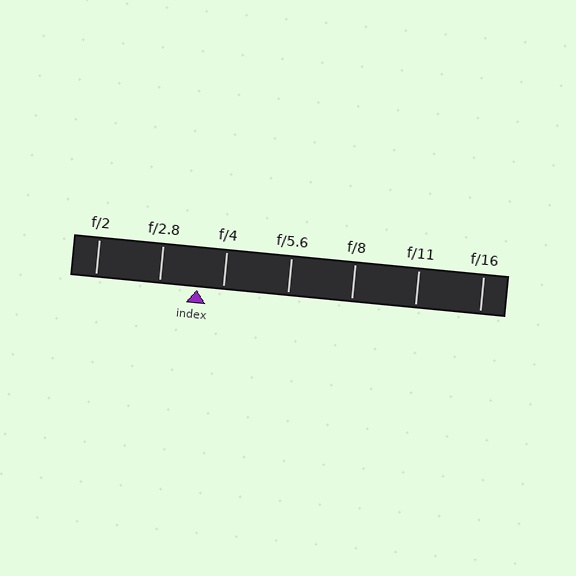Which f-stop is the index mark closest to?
The index mark is closest to f/4.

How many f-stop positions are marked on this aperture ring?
There are 7 f-stop positions marked.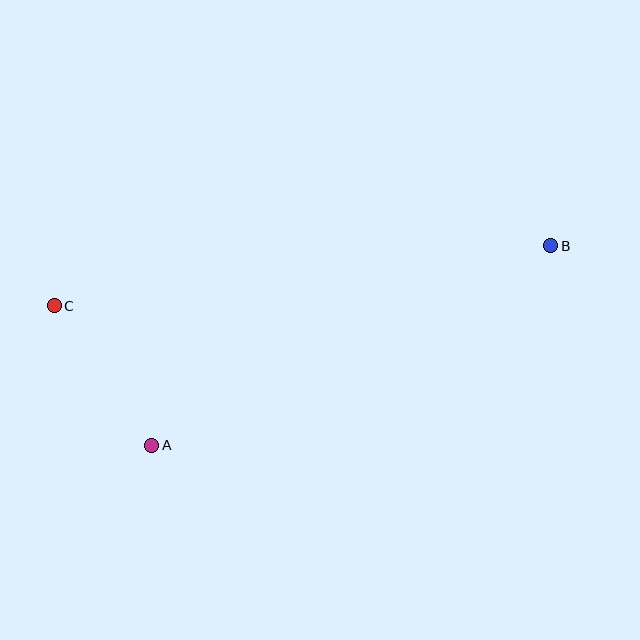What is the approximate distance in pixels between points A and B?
The distance between A and B is approximately 446 pixels.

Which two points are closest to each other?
Points A and C are closest to each other.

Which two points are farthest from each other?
Points B and C are farthest from each other.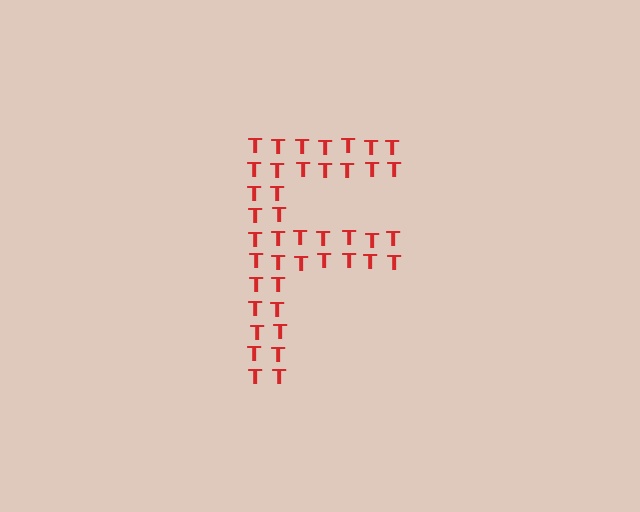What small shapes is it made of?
It is made of small letter T's.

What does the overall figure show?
The overall figure shows the letter F.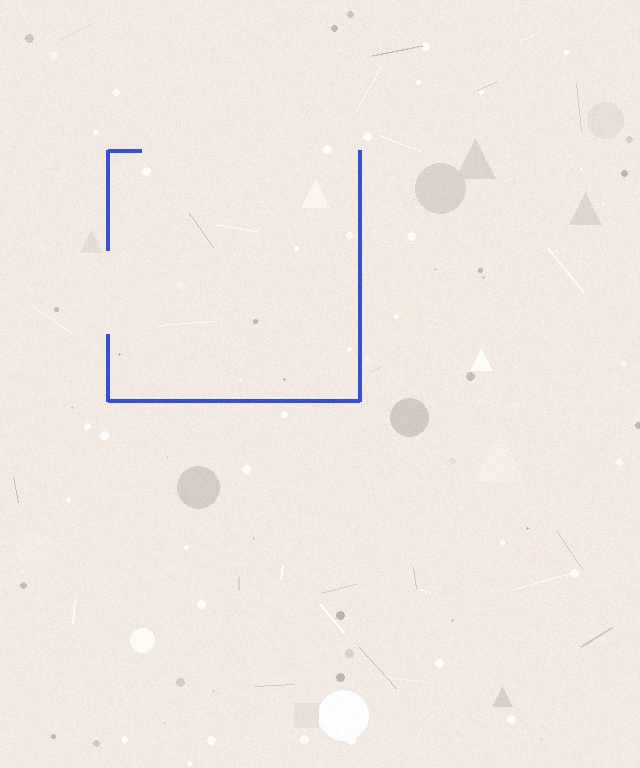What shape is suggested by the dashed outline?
The dashed outline suggests a square.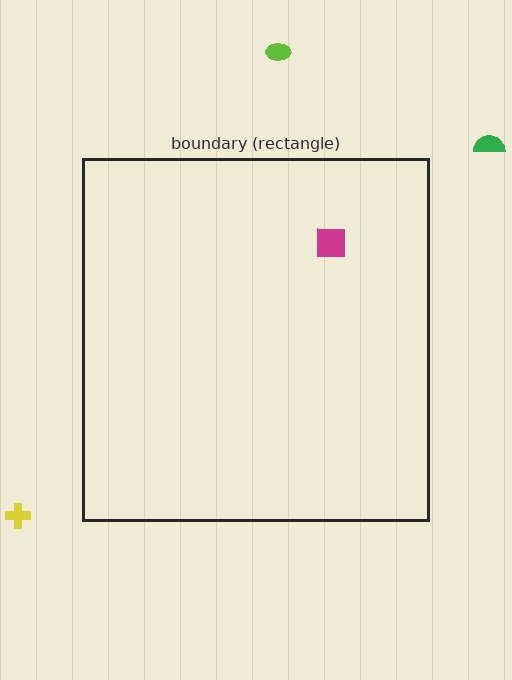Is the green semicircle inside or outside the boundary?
Outside.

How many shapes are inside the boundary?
1 inside, 3 outside.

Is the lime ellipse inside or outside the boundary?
Outside.